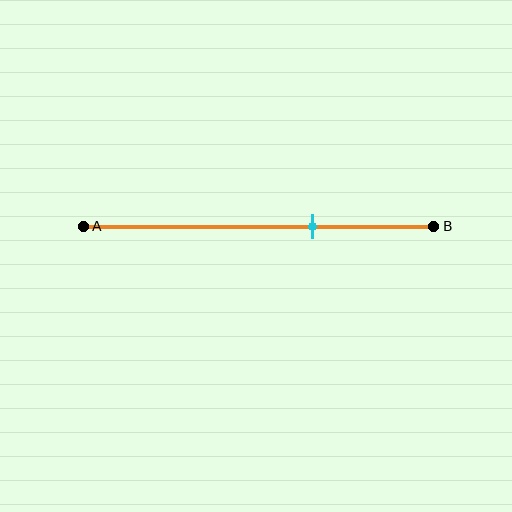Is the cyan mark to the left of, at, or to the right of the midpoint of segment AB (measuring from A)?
The cyan mark is to the right of the midpoint of segment AB.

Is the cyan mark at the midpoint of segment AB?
No, the mark is at about 65% from A, not at the 50% midpoint.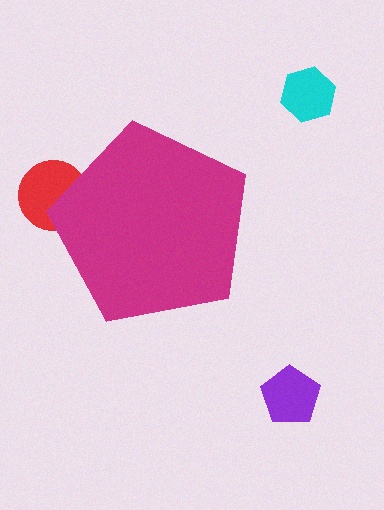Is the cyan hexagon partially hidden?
No, the cyan hexagon is fully visible.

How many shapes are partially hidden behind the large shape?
1 shape is partially hidden.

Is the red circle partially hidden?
Yes, the red circle is partially hidden behind the magenta pentagon.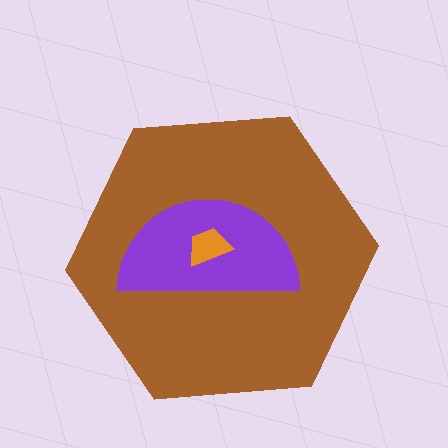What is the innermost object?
The orange trapezoid.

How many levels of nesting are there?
3.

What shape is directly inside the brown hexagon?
The purple semicircle.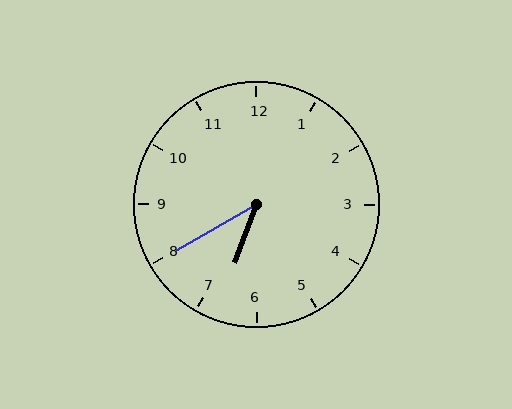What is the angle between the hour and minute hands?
Approximately 40 degrees.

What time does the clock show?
6:40.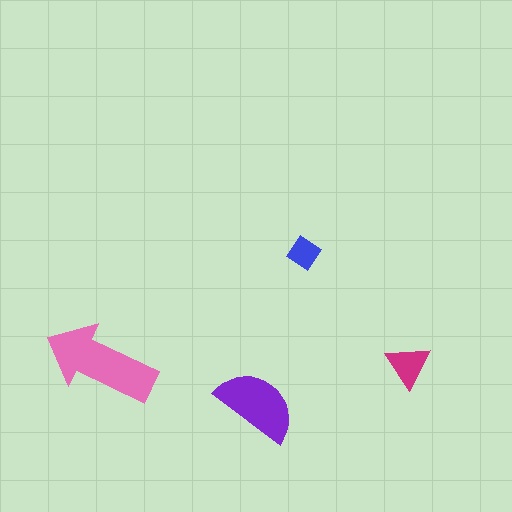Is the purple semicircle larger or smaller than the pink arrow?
Smaller.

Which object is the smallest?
The blue diamond.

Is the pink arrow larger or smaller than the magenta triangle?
Larger.